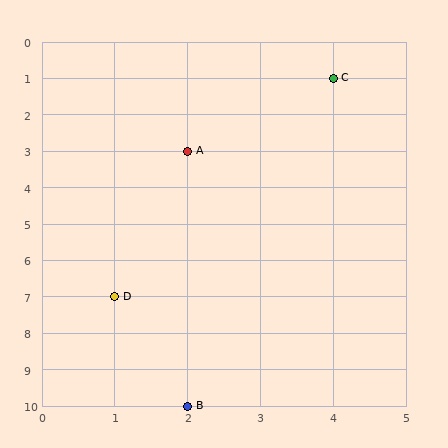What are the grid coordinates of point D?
Point D is at grid coordinates (1, 7).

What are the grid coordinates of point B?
Point B is at grid coordinates (2, 10).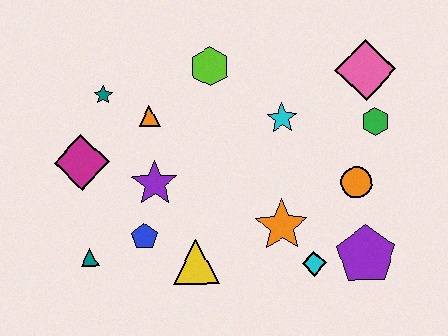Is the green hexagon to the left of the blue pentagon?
No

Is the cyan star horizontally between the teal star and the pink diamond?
Yes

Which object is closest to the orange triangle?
The teal star is closest to the orange triangle.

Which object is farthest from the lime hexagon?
The purple pentagon is farthest from the lime hexagon.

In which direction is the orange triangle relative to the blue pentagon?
The orange triangle is above the blue pentagon.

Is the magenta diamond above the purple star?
Yes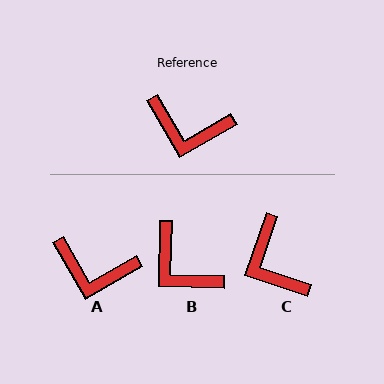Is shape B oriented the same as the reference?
No, it is off by about 32 degrees.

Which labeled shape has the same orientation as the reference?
A.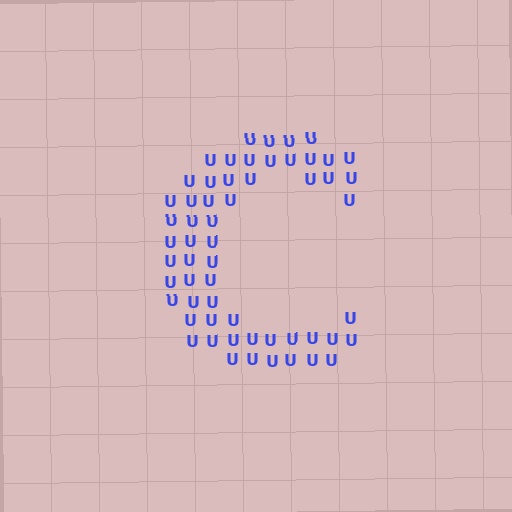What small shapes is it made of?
It is made of small letter U's.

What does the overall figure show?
The overall figure shows the letter C.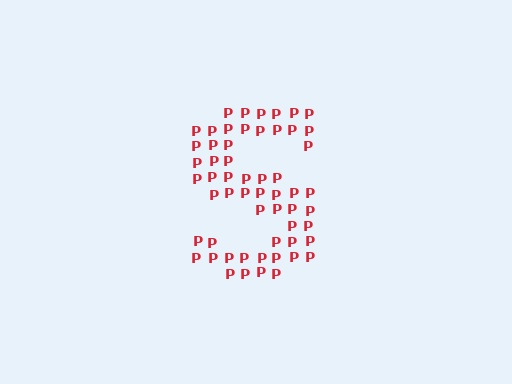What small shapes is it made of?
It is made of small letter P's.